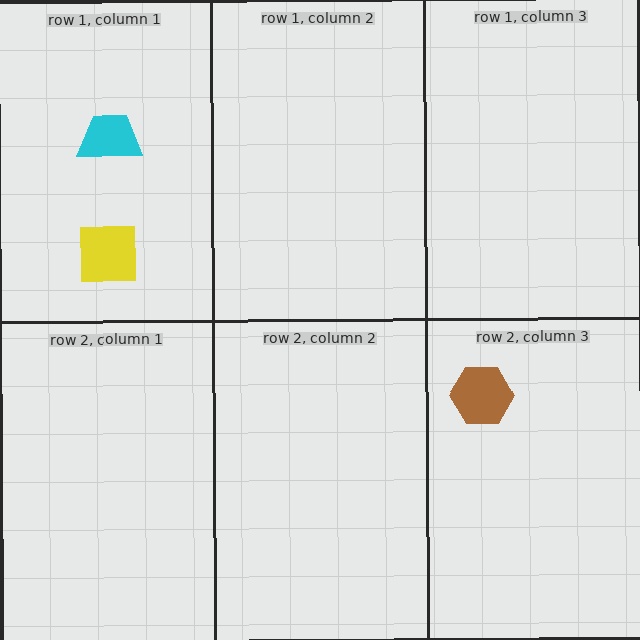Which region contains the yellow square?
The row 1, column 1 region.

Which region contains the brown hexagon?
The row 2, column 3 region.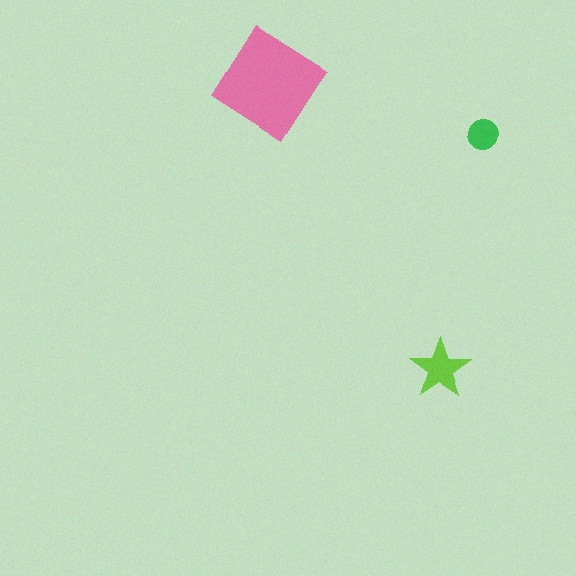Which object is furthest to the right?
The green circle is rightmost.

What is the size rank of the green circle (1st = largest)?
3rd.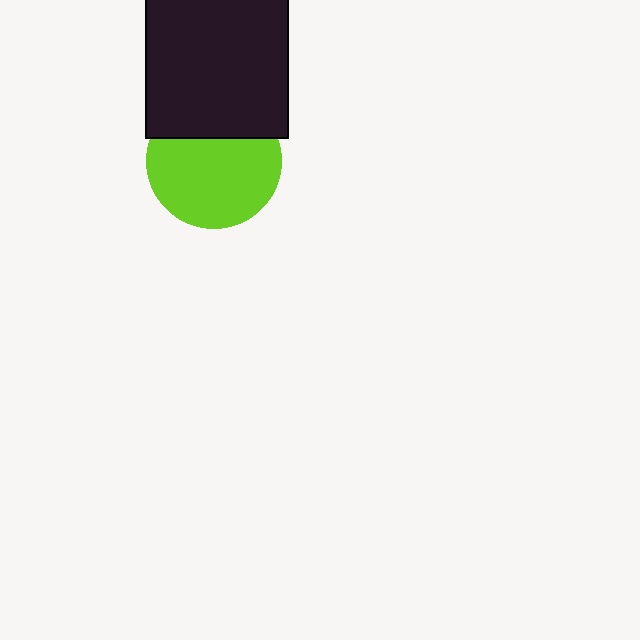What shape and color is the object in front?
The object in front is a black square.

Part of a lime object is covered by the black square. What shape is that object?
It is a circle.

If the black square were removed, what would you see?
You would see the complete lime circle.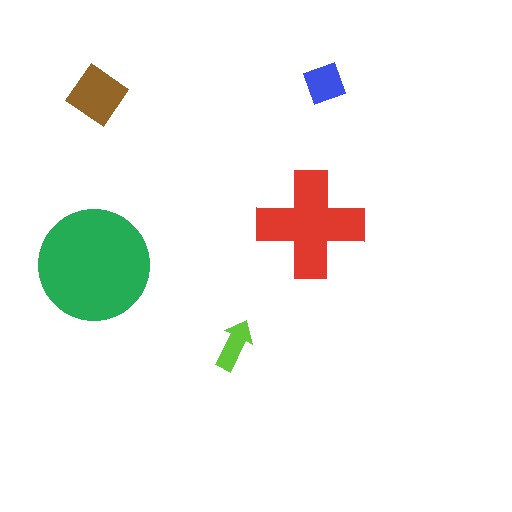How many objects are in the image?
There are 5 objects in the image.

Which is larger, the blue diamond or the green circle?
The green circle.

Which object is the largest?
The green circle.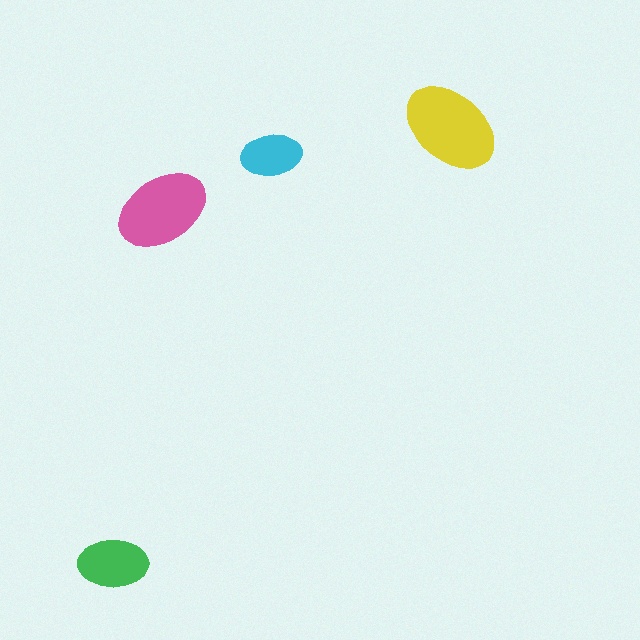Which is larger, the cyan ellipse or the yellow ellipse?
The yellow one.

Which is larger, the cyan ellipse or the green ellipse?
The green one.